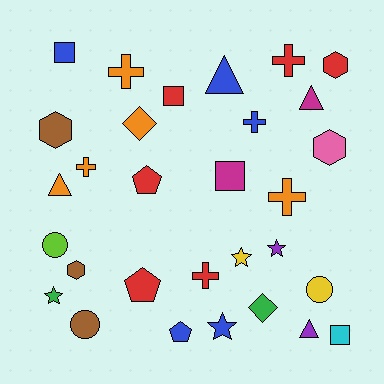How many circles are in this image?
There are 3 circles.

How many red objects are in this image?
There are 6 red objects.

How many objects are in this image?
There are 30 objects.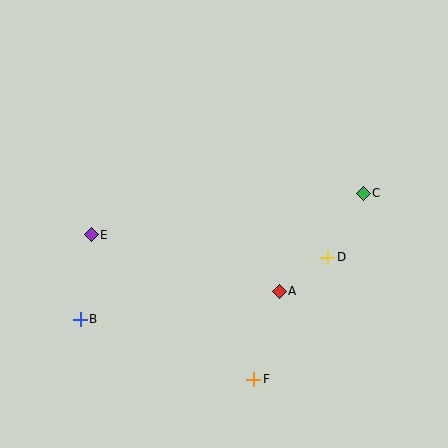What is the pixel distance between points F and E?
The distance between F and E is 217 pixels.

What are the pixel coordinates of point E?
Point E is at (91, 235).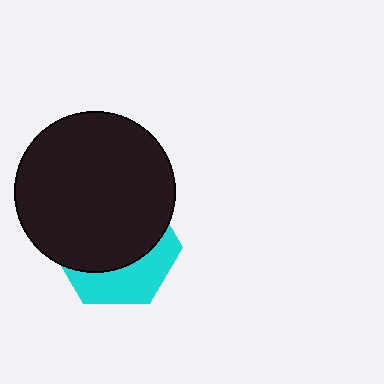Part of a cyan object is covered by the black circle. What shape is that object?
It is a hexagon.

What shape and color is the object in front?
The object in front is a black circle.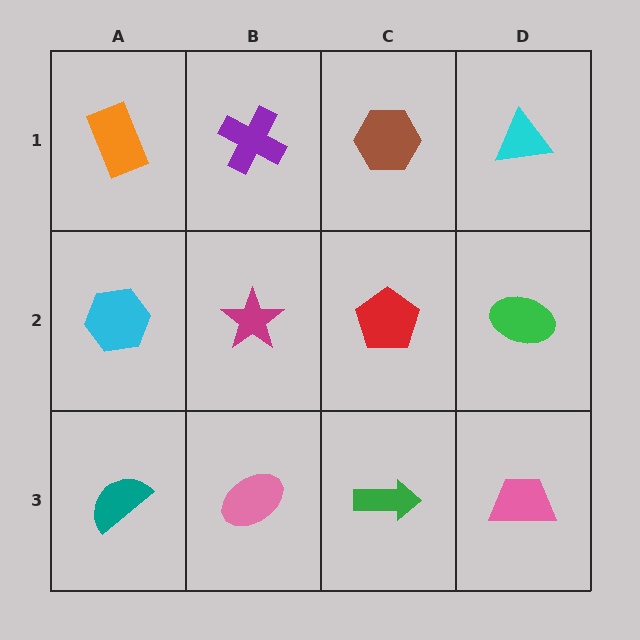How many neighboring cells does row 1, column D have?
2.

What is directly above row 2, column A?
An orange rectangle.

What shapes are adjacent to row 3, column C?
A red pentagon (row 2, column C), a pink ellipse (row 3, column B), a pink trapezoid (row 3, column D).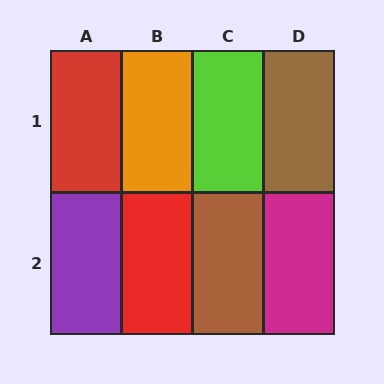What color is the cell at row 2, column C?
Brown.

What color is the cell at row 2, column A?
Purple.